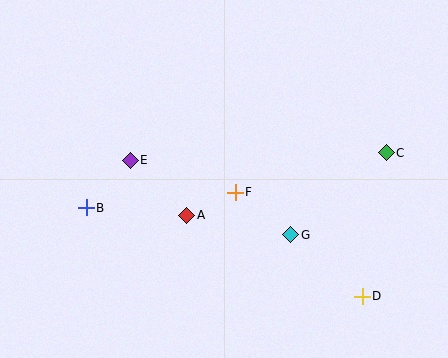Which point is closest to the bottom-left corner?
Point B is closest to the bottom-left corner.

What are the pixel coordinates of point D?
Point D is at (362, 296).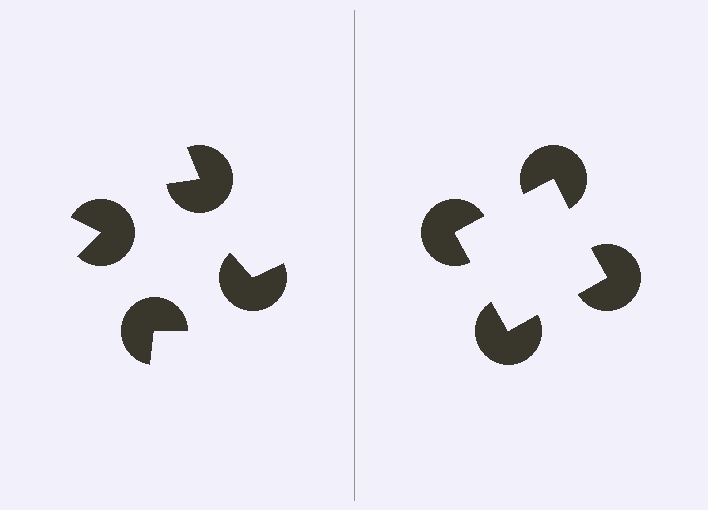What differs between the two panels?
The pac-man discs are positioned identically on both sides; only the wedge orientations differ. On the right they align to a square; on the left they are misaligned.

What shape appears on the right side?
An illusory square.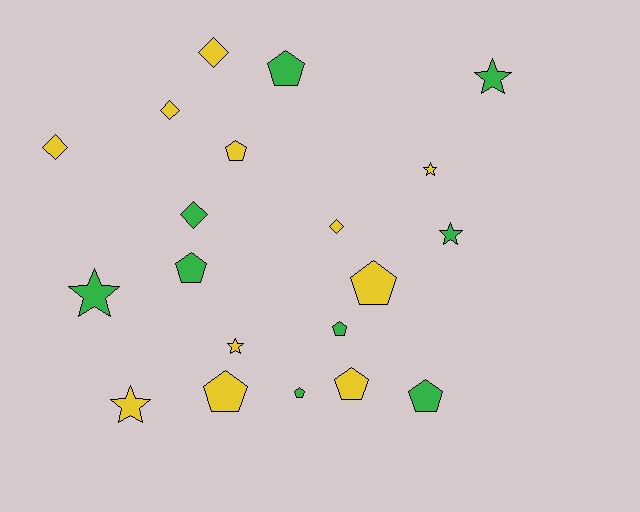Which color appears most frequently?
Yellow, with 11 objects.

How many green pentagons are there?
There are 5 green pentagons.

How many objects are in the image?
There are 20 objects.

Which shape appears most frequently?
Pentagon, with 9 objects.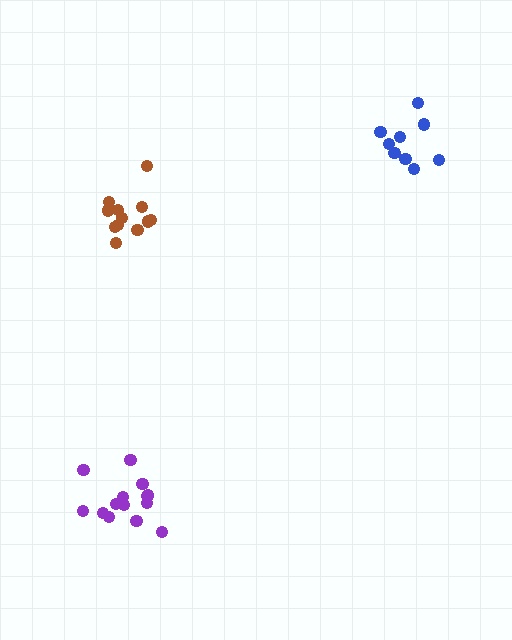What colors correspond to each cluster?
The clusters are colored: purple, brown, blue.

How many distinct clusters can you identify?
There are 3 distinct clusters.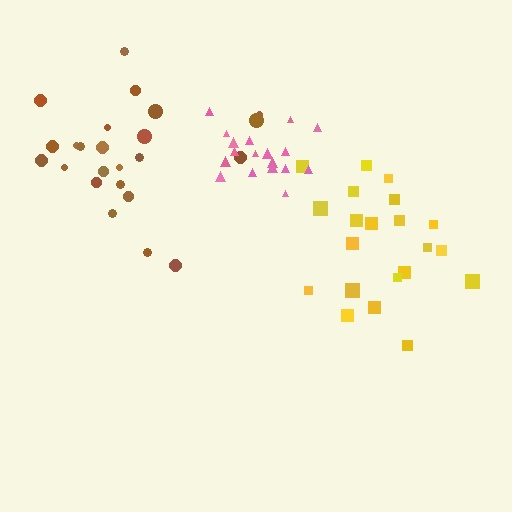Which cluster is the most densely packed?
Pink.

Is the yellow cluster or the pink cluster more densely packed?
Pink.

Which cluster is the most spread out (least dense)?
Brown.